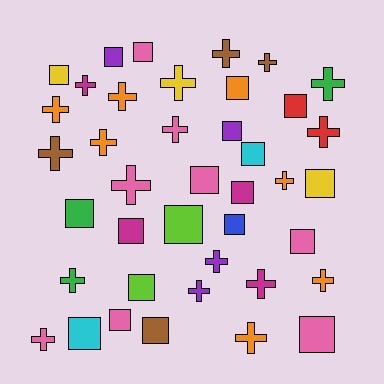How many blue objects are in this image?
There is 1 blue object.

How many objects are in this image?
There are 40 objects.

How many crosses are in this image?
There are 20 crosses.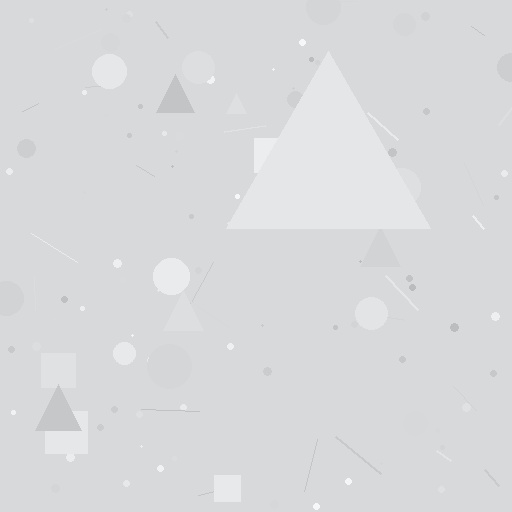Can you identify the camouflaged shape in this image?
The camouflaged shape is a triangle.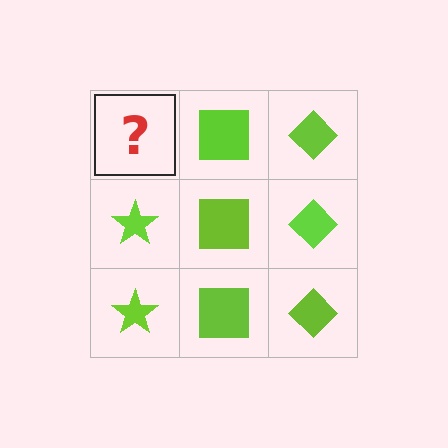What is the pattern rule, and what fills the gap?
The rule is that each column has a consistent shape. The gap should be filled with a lime star.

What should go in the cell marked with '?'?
The missing cell should contain a lime star.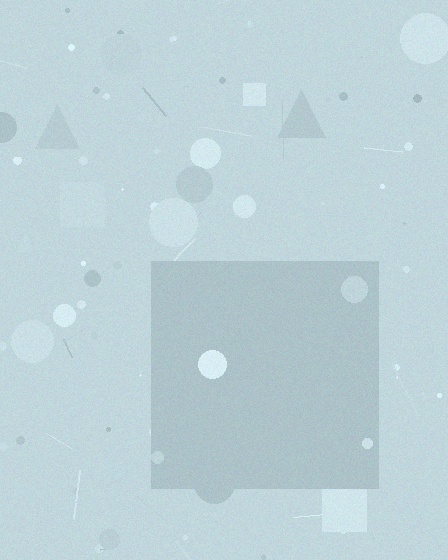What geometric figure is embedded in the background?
A square is embedded in the background.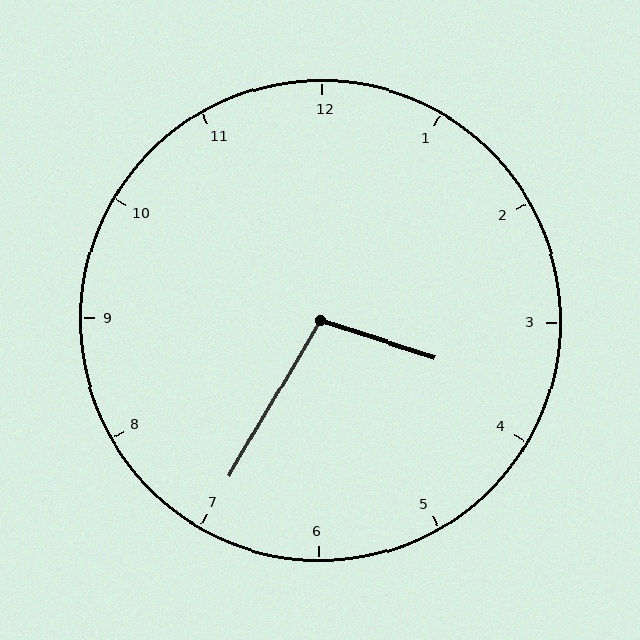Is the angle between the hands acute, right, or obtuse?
It is obtuse.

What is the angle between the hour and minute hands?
Approximately 102 degrees.